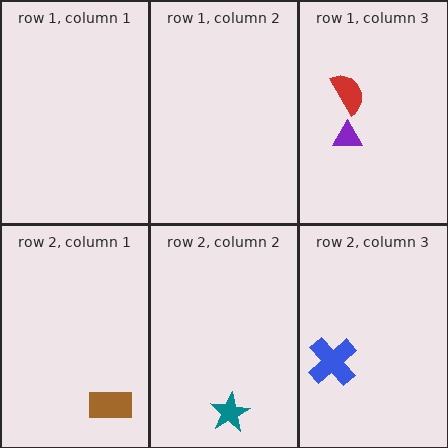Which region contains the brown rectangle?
The row 2, column 1 region.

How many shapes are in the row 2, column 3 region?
1.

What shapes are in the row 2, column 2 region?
The teal star.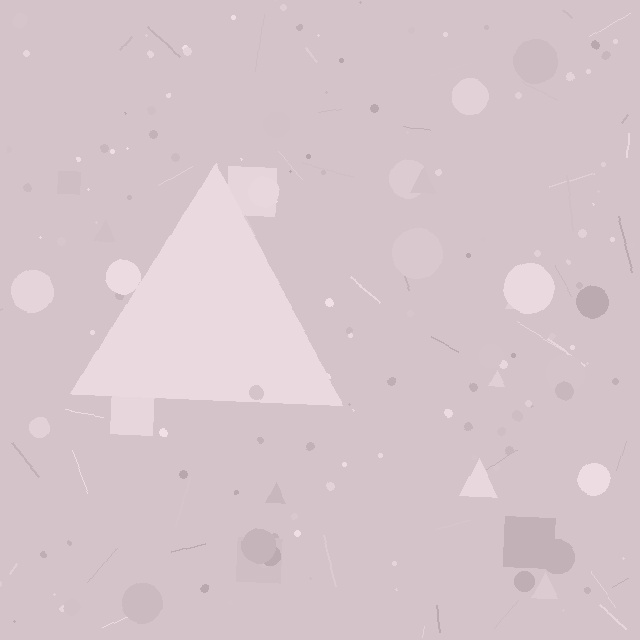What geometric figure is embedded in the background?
A triangle is embedded in the background.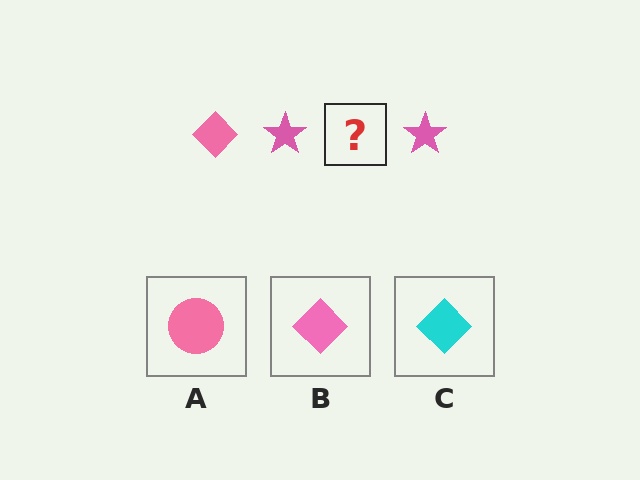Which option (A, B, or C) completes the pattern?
B.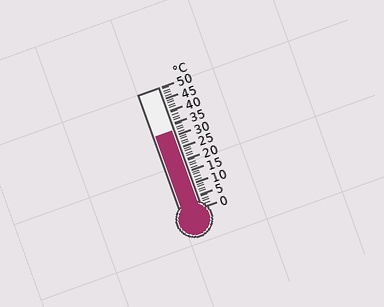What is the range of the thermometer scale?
The thermometer scale ranges from 0°C to 50°C.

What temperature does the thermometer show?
The thermometer shows approximately 32°C.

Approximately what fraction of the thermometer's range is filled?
The thermometer is filled to approximately 65% of its range.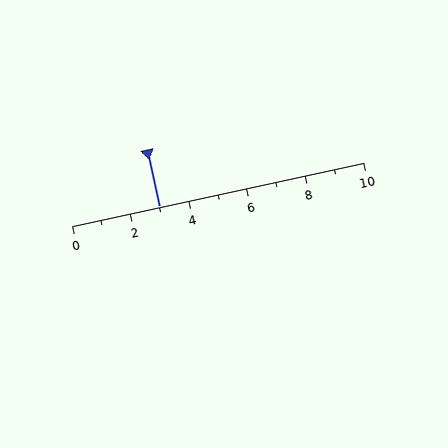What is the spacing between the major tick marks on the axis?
The major ticks are spaced 2 apart.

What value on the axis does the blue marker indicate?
The marker indicates approximately 3.